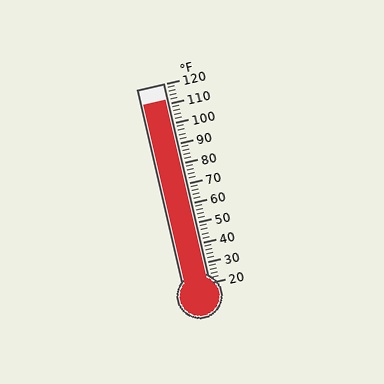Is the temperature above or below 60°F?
The temperature is above 60°F.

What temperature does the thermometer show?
The thermometer shows approximately 112°F.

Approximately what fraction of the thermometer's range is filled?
The thermometer is filled to approximately 90% of its range.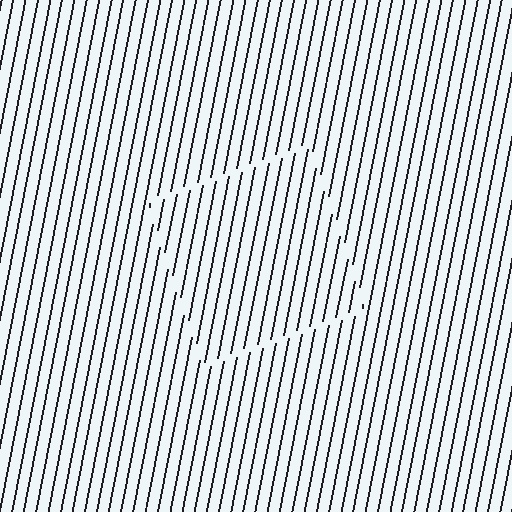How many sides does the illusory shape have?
4 sides — the line-ends trace a square.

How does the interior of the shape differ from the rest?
The interior of the shape contains the same grating, shifted by half a period — the contour is defined by the phase discontinuity where line-ends from the inner and outer gratings abut.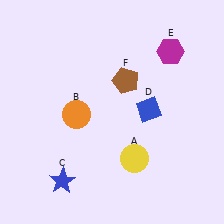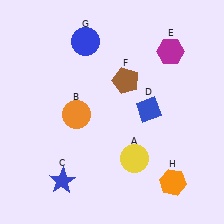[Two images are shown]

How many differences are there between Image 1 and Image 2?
There are 2 differences between the two images.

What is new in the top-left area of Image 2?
A blue circle (G) was added in the top-left area of Image 2.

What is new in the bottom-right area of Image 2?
An orange hexagon (H) was added in the bottom-right area of Image 2.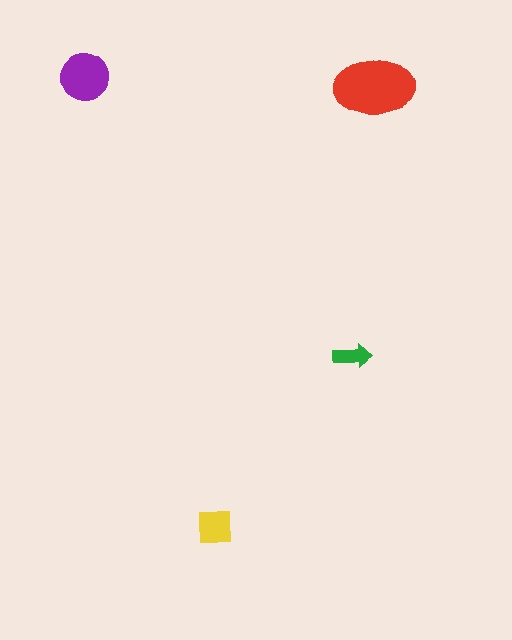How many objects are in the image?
There are 4 objects in the image.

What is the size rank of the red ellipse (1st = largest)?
1st.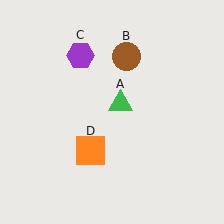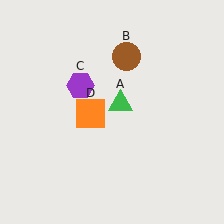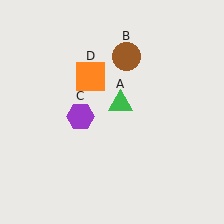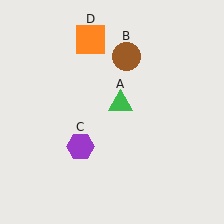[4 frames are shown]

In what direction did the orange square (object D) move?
The orange square (object D) moved up.